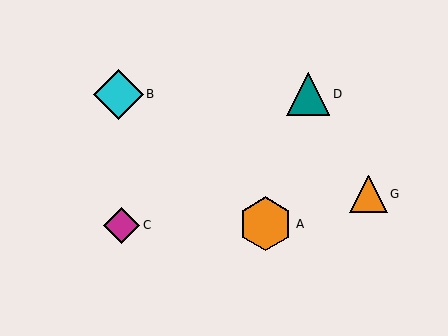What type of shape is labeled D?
Shape D is a teal triangle.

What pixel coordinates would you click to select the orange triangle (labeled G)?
Click at (369, 194) to select the orange triangle G.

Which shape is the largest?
The orange hexagon (labeled A) is the largest.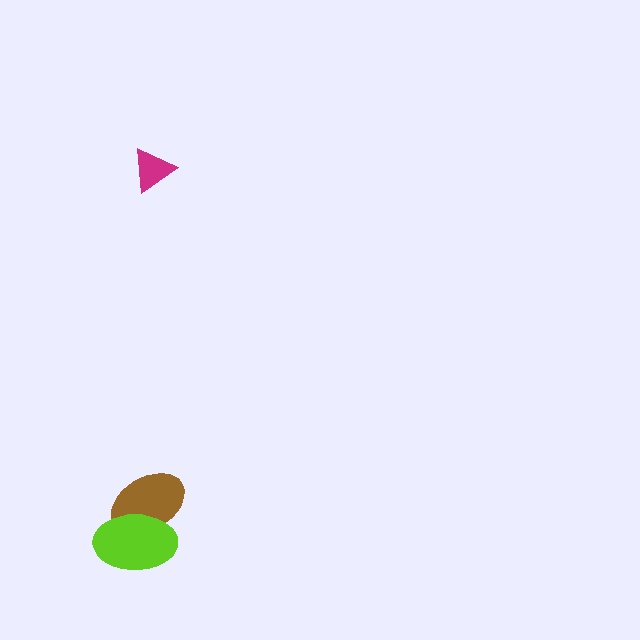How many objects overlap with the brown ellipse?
1 object overlaps with the brown ellipse.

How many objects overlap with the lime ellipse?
1 object overlaps with the lime ellipse.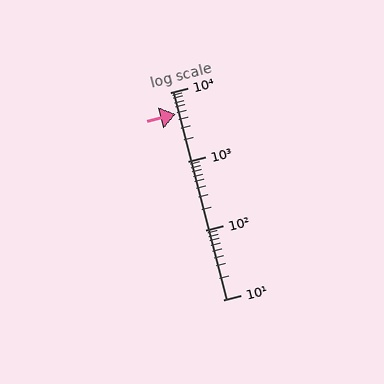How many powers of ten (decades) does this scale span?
The scale spans 3 decades, from 10 to 10000.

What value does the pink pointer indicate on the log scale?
The pointer indicates approximately 4800.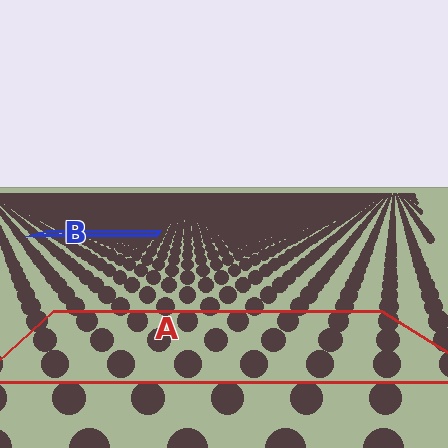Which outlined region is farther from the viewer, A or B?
Region B is farther from the viewer — the texture elements inside it appear smaller and more densely packed.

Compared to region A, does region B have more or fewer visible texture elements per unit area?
Region B has more texture elements per unit area — they are packed more densely because it is farther away.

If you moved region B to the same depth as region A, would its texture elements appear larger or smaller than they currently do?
They would appear larger. At a closer depth, the same texture elements are projected at a bigger on-screen size.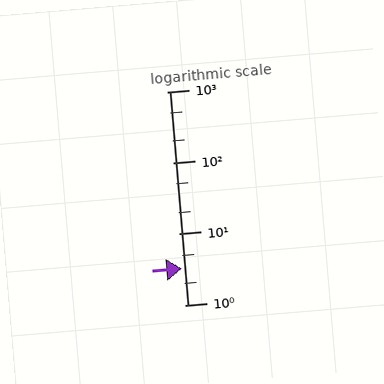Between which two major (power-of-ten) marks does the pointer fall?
The pointer is between 1 and 10.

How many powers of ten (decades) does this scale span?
The scale spans 3 decades, from 1 to 1000.